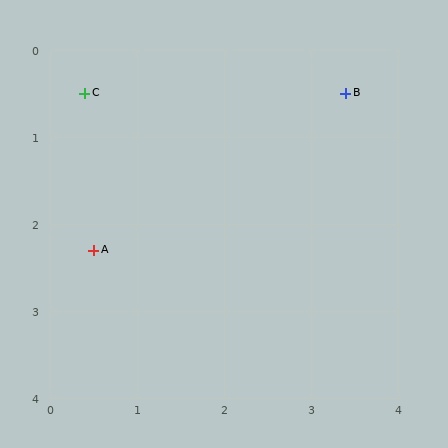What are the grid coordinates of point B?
Point B is at approximately (3.4, 0.5).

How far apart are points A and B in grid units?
Points A and B are about 3.4 grid units apart.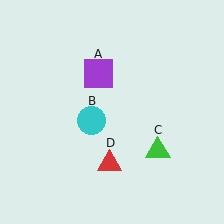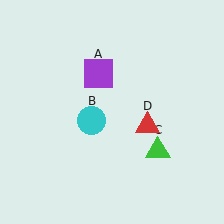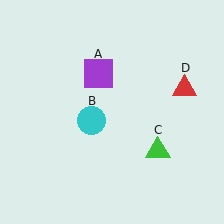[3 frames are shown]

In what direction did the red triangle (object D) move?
The red triangle (object D) moved up and to the right.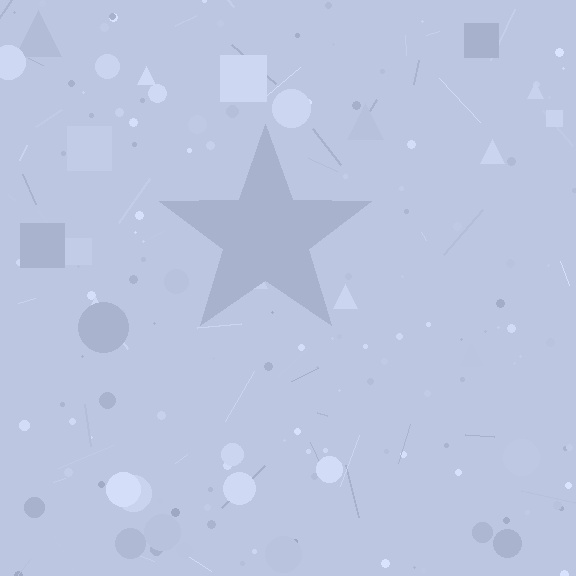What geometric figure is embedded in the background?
A star is embedded in the background.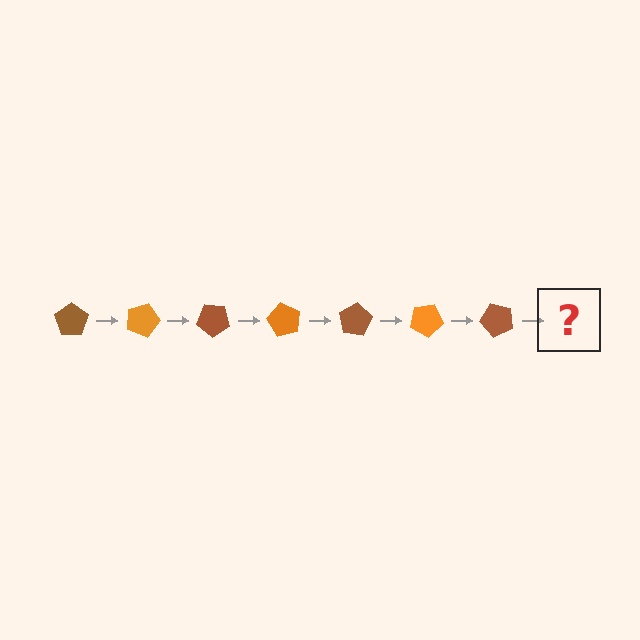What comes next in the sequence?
The next element should be an orange pentagon, rotated 140 degrees from the start.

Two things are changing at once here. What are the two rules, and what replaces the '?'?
The two rules are that it rotates 20 degrees each step and the color cycles through brown and orange. The '?' should be an orange pentagon, rotated 140 degrees from the start.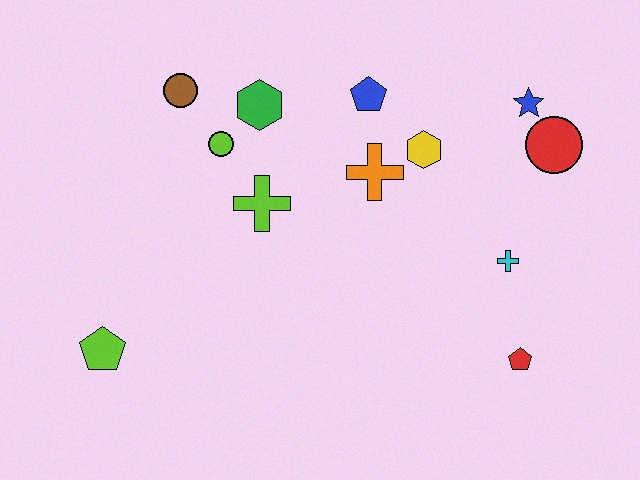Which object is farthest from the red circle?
The lime pentagon is farthest from the red circle.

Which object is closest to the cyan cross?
The red pentagon is closest to the cyan cross.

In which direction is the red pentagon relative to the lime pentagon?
The red pentagon is to the right of the lime pentagon.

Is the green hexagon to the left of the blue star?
Yes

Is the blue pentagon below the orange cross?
No